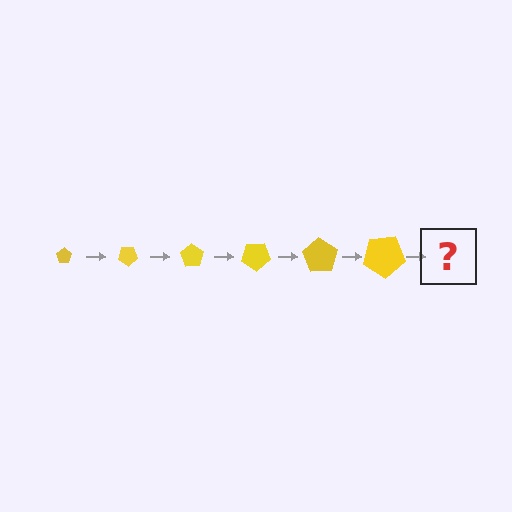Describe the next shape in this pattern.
It should be a pentagon, larger than the previous one and rotated 210 degrees from the start.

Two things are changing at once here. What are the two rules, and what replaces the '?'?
The two rules are that the pentagon grows larger each step and it rotates 35 degrees each step. The '?' should be a pentagon, larger than the previous one and rotated 210 degrees from the start.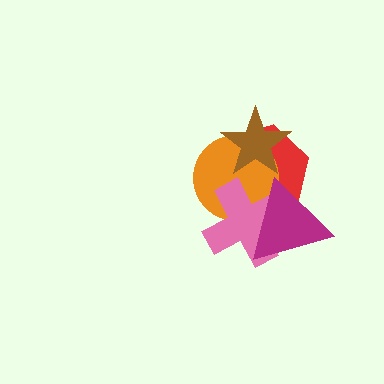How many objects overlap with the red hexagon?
4 objects overlap with the red hexagon.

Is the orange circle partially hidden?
Yes, it is partially covered by another shape.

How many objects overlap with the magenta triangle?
3 objects overlap with the magenta triangle.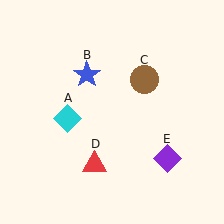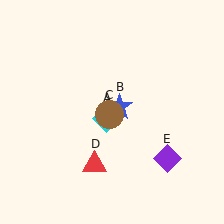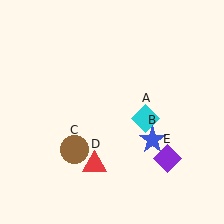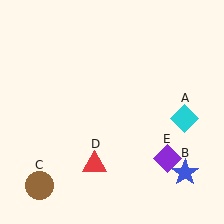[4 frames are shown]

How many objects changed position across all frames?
3 objects changed position: cyan diamond (object A), blue star (object B), brown circle (object C).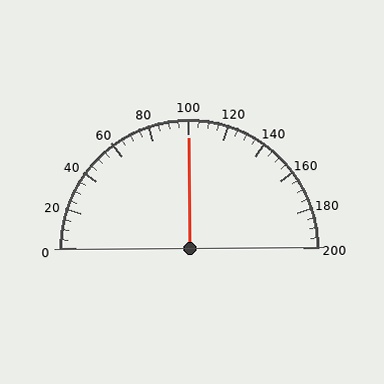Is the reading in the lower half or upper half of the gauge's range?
The reading is in the upper half of the range (0 to 200).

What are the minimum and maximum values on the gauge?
The gauge ranges from 0 to 200.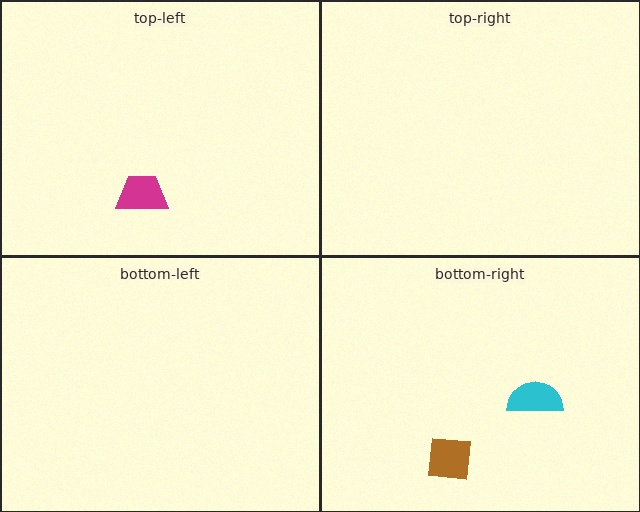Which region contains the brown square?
The bottom-right region.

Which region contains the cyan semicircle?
The bottom-right region.